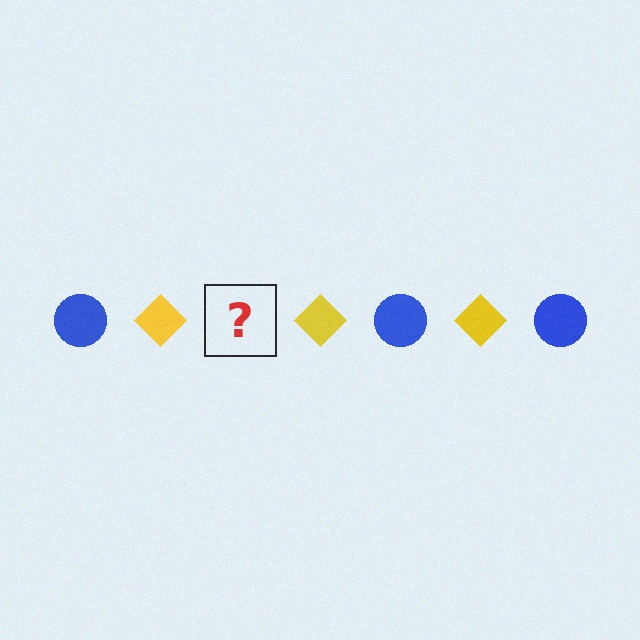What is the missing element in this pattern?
The missing element is a blue circle.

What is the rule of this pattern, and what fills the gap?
The rule is that the pattern alternates between blue circle and yellow diamond. The gap should be filled with a blue circle.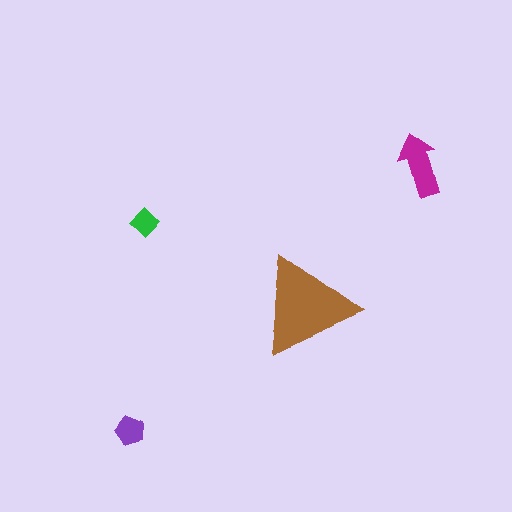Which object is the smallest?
The green diamond.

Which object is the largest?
The brown triangle.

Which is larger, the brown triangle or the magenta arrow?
The brown triangle.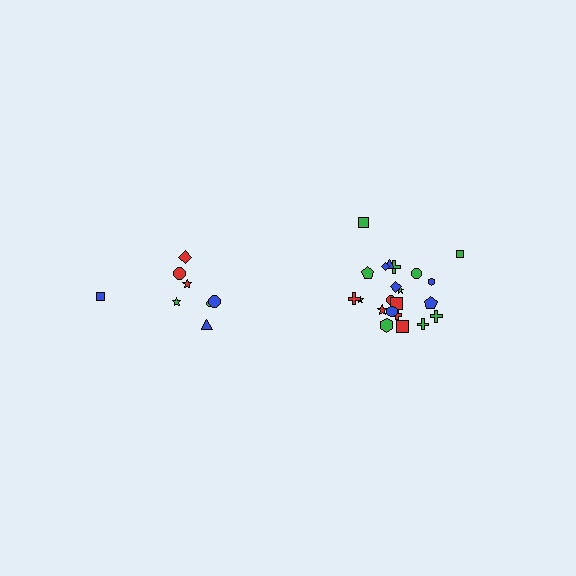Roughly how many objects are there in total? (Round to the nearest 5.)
Roughly 30 objects in total.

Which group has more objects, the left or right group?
The right group.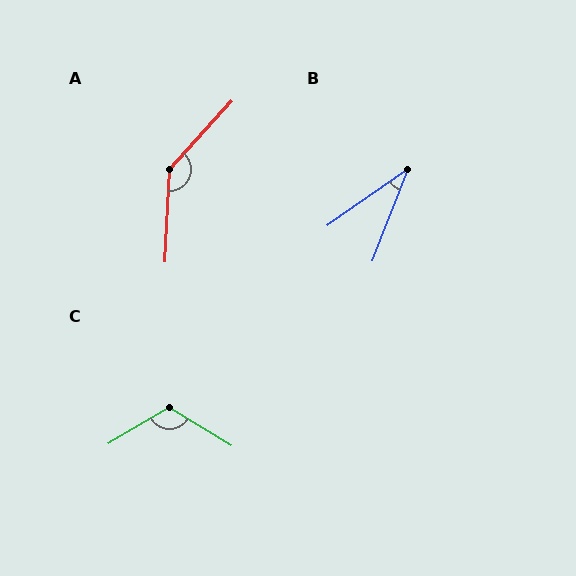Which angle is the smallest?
B, at approximately 33 degrees.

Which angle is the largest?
A, at approximately 141 degrees.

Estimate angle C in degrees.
Approximately 118 degrees.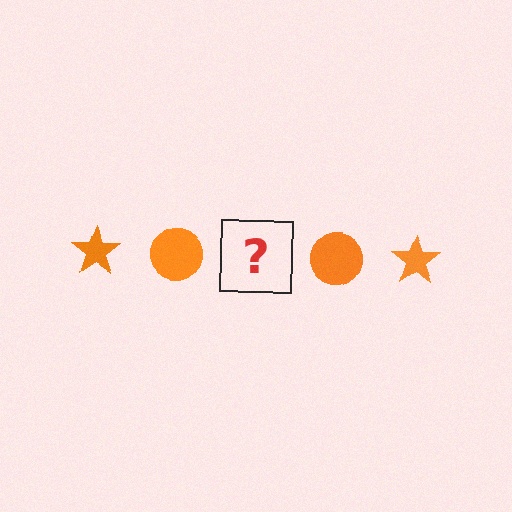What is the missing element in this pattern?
The missing element is an orange star.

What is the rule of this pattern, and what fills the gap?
The rule is that the pattern cycles through star, circle shapes in orange. The gap should be filled with an orange star.